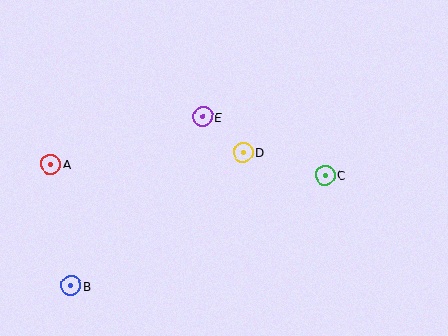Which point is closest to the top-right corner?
Point C is closest to the top-right corner.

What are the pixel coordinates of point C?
Point C is at (325, 175).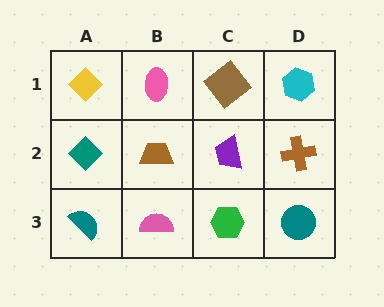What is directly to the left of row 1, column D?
A brown diamond.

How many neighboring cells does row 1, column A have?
2.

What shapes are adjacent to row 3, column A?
A teal diamond (row 2, column A), a pink semicircle (row 3, column B).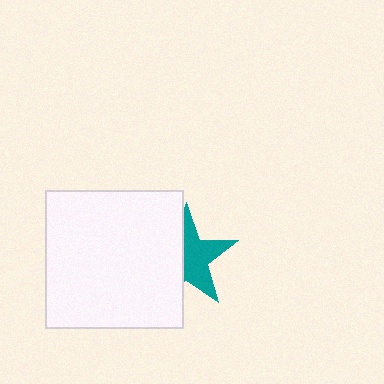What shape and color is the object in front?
The object in front is a white square.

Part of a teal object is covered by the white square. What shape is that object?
It is a star.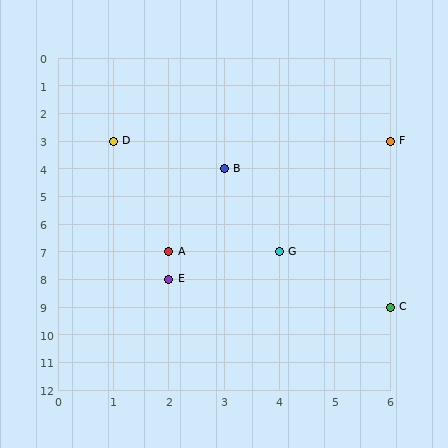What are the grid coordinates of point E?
Point E is at grid coordinates (2, 8).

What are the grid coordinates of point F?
Point F is at grid coordinates (6, 3).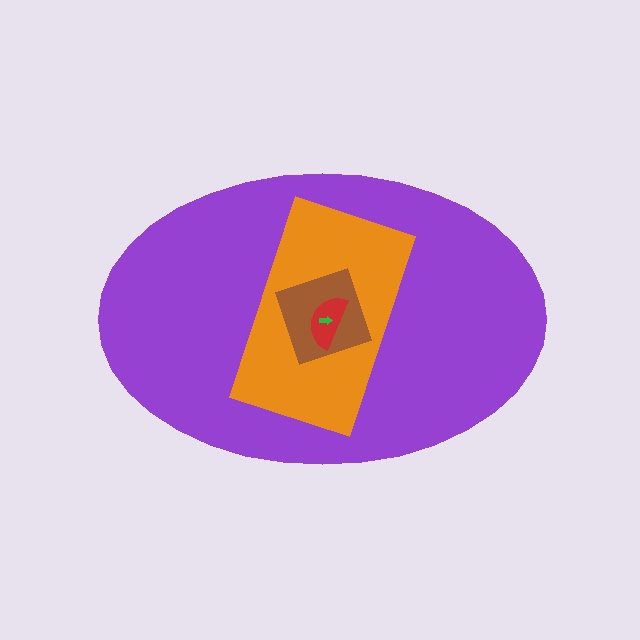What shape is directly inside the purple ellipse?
The orange rectangle.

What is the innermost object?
The green arrow.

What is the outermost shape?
The purple ellipse.